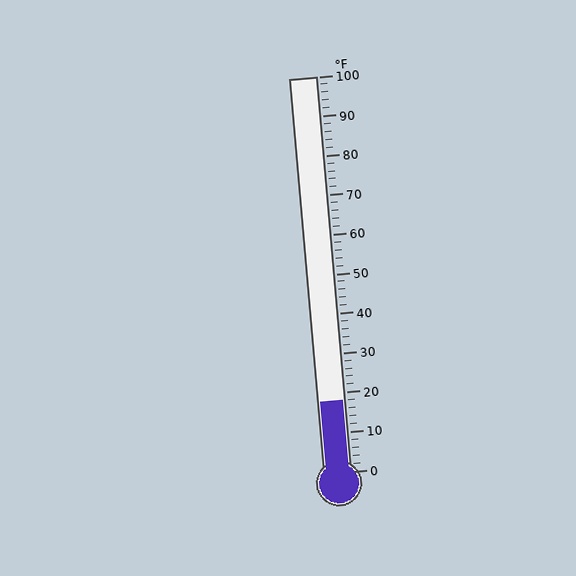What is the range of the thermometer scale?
The thermometer scale ranges from 0°F to 100°F.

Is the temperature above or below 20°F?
The temperature is below 20°F.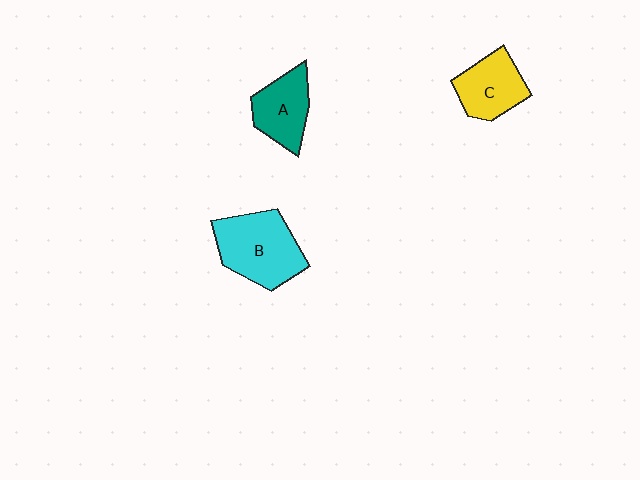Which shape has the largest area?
Shape B (cyan).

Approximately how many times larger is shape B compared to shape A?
Approximately 1.5 times.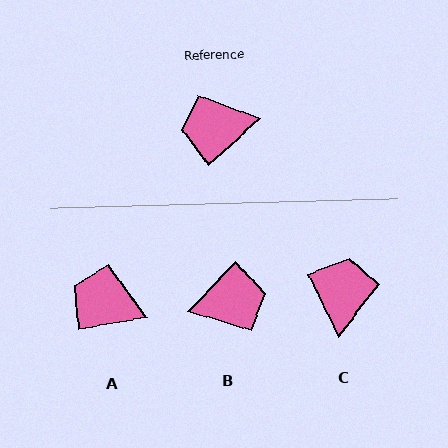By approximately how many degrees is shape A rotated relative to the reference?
Approximately 33 degrees clockwise.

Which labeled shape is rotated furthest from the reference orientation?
B, about 176 degrees away.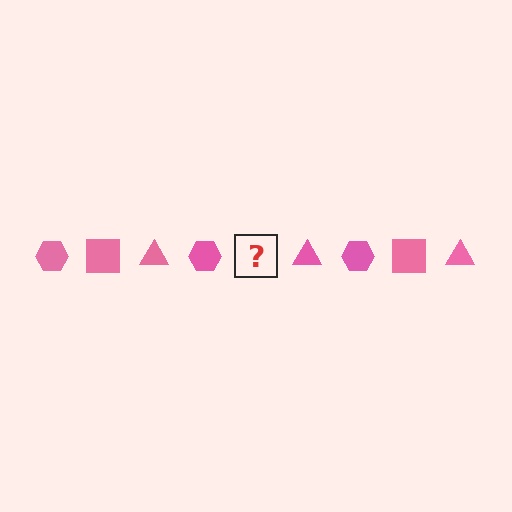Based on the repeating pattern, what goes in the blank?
The blank should be a pink square.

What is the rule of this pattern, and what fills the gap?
The rule is that the pattern cycles through hexagon, square, triangle shapes in pink. The gap should be filled with a pink square.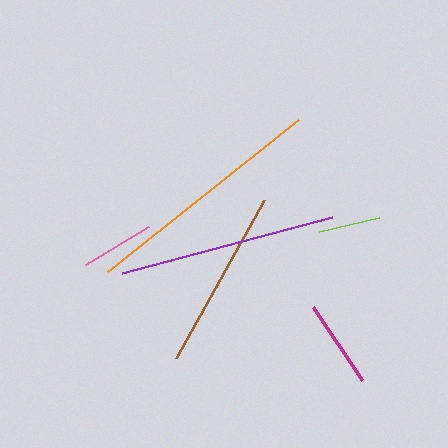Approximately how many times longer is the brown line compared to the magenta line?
The brown line is approximately 2.1 times the length of the magenta line.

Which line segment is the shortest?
The lime line is the shortest at approximately 62 pixels.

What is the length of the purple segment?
The purple segment is approximately 218 pixels long.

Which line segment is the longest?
The orange line is the longest at approximately 245 pixels.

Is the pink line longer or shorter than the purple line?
The purple line is longer than the pink line.